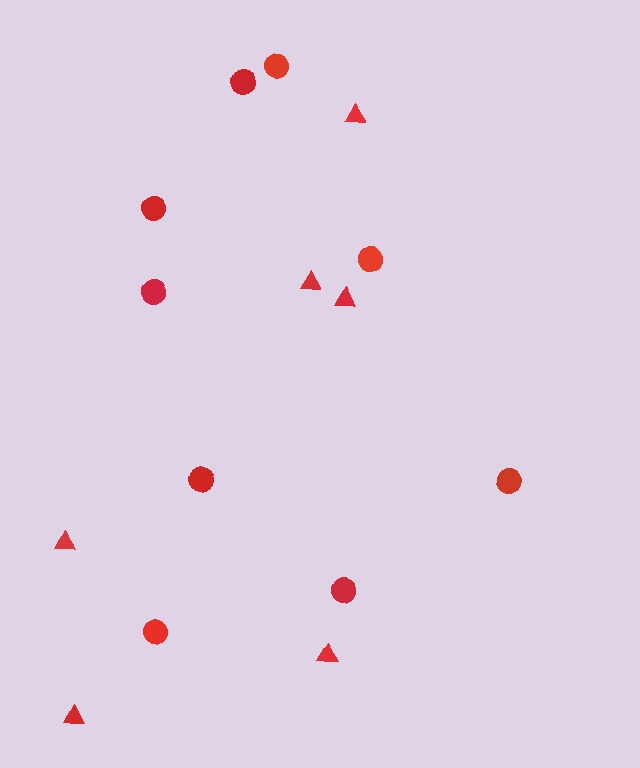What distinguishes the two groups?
There are 2 groups: one group of triangles (6) and one group of circles (9).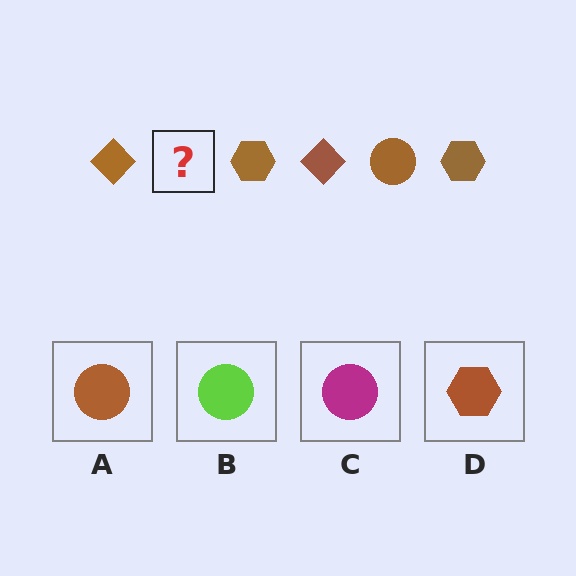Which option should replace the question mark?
Option A.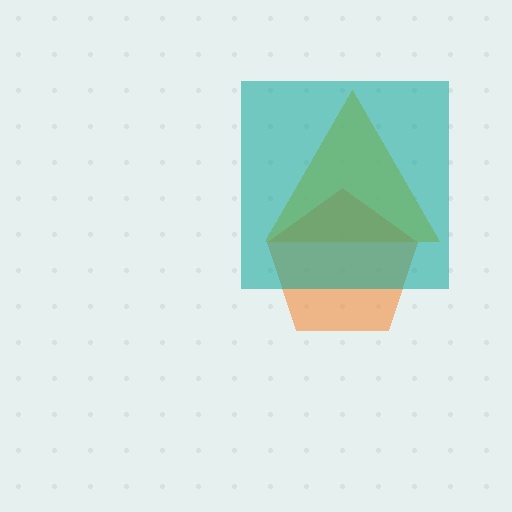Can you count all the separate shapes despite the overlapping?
Yes, there are 3 separate shapes.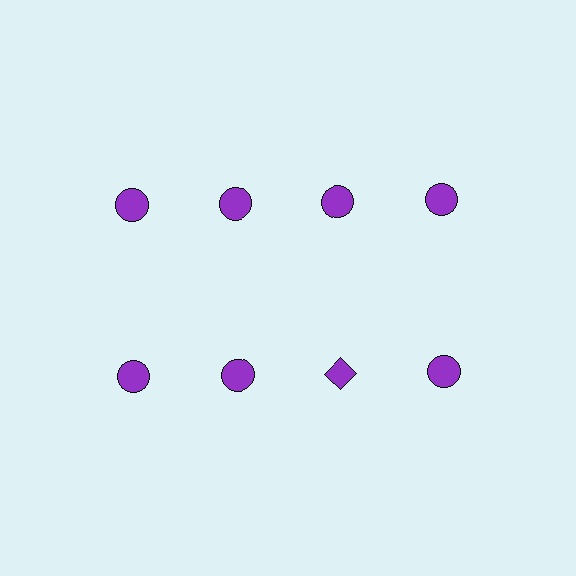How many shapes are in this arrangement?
There are 8 shapes arranged in a grid pattern.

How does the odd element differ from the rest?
It has a different shape: diamond instead of circle.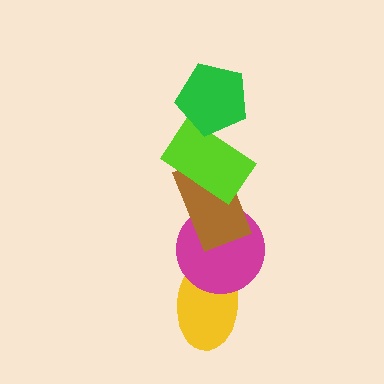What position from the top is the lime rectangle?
The lime rectangle is 2nd from the top.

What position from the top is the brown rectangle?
The brown rectangle is 3rd from the top.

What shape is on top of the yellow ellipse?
The magenta circle is on top of the yellow ellipse.